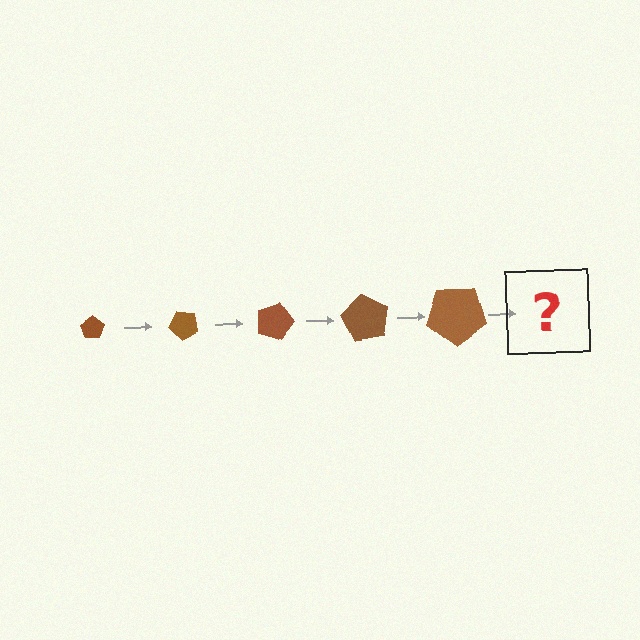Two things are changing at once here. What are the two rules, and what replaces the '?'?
The two rules are that the pentagon grows larger each step and it rotates 45 degrees each step. The '?' should be a pentagon, larger than the previous one and rotated 225 degrees from the start.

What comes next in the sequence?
The next element should be a pentagon, larger than the previous one and rotated 225 degrees from the start.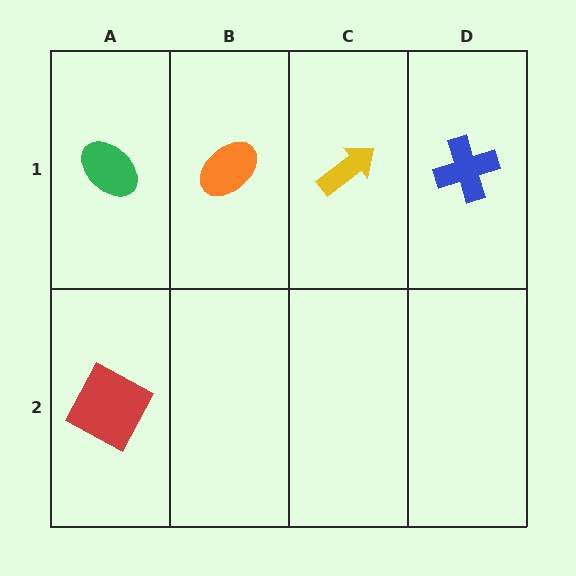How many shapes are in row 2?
1 shape.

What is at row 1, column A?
A green ellipse.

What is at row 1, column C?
A yellow arrow.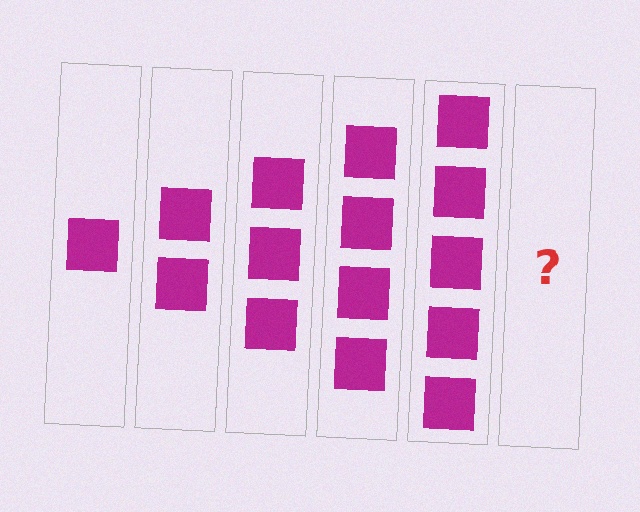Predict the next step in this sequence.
The next step is 6 squares.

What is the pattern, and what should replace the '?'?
The pattern is that each step adds one more square. The '?' should be 6 squares.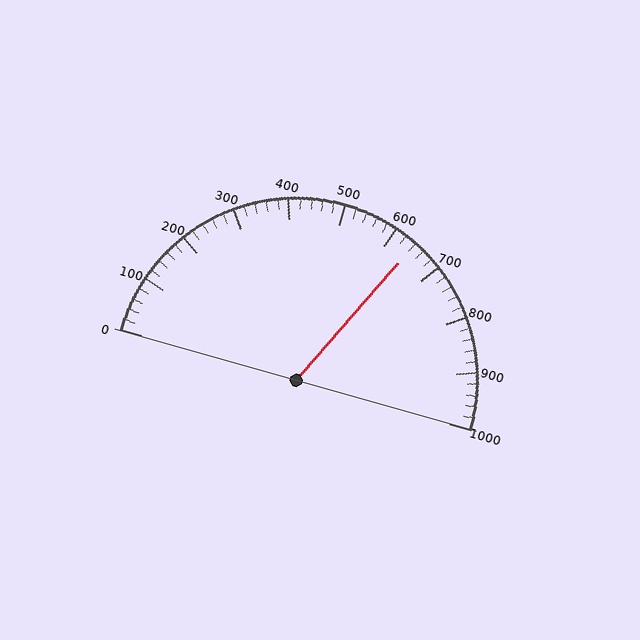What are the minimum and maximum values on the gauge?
The gauge ranges from 0 to 1000.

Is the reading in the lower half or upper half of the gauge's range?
The reading is in the upper half of the range (0 to 1000).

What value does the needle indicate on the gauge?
The needle indicates approximately 640.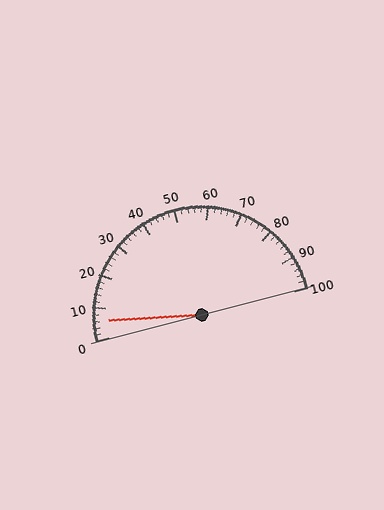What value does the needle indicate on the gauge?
The needle indicates approximately 6.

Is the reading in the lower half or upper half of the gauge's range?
The reading is in the lower half of the range (0 to 100).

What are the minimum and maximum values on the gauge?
The gauge ranges from 0 to 100.